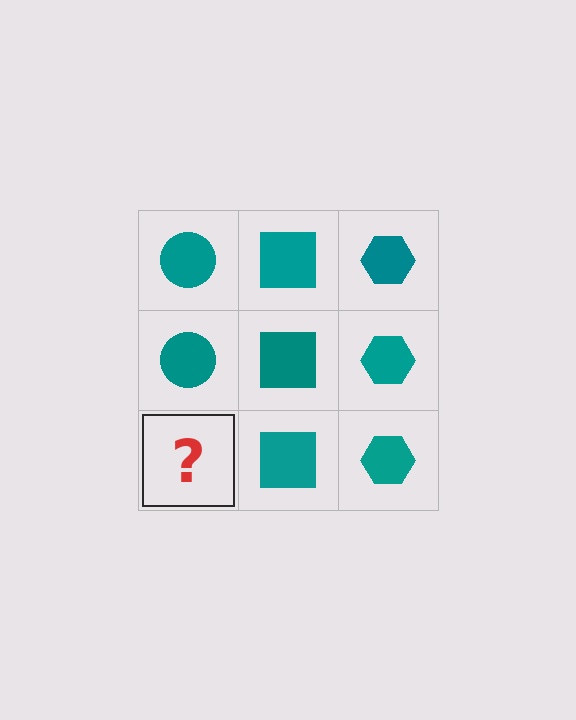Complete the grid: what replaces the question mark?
The question mark should be replaced with a teal circle.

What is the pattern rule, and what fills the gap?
The rule is that each column has a consistent shape. The gap should be filled with a teal circle.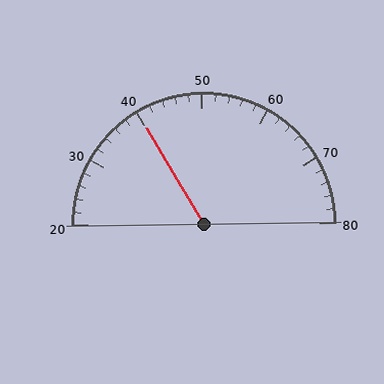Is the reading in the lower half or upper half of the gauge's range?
The reading is in the lower half of the range (20 to 80).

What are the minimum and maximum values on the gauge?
The gauge ranges from 20 to 80.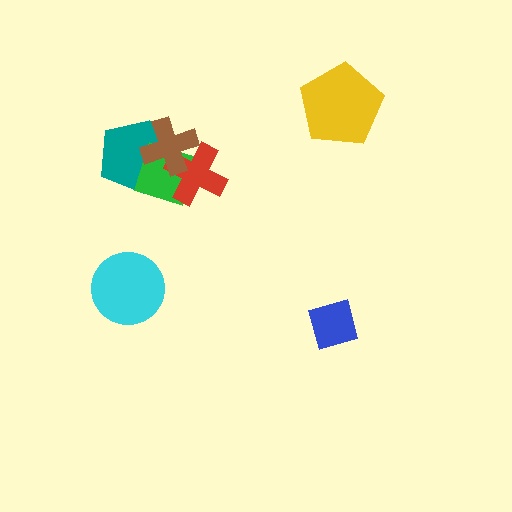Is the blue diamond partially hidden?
No, no other shape covers it.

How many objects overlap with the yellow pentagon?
0 objects overlap with the yellow pentagon.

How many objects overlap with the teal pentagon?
2 objects overlap with the teal pentagon.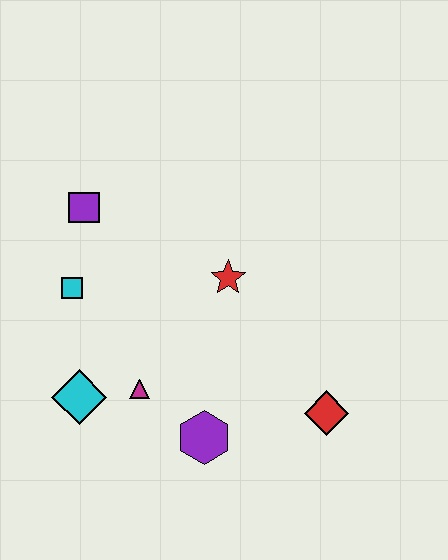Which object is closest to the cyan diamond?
The magenta triangle is closest to the cyan diamond.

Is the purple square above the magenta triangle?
Yes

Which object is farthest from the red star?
The cyan diamond is farthest from the red star.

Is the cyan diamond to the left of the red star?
Yes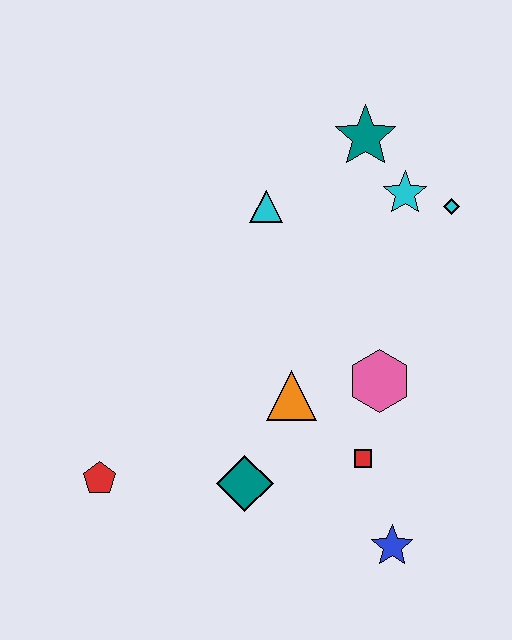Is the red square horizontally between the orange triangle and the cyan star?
Yes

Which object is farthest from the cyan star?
The red pentagon is farthest from the cyan star.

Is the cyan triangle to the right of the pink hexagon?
No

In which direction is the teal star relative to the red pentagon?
The teal star is above the red pentagon.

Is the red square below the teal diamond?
No